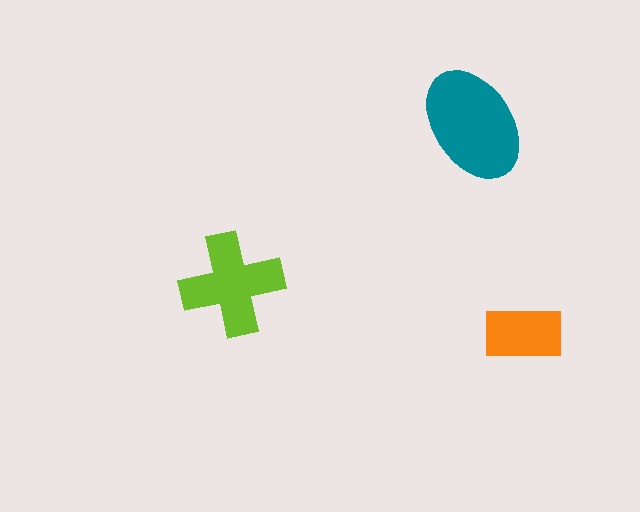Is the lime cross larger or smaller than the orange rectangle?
Larger.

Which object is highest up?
The teal ellipse is topmost.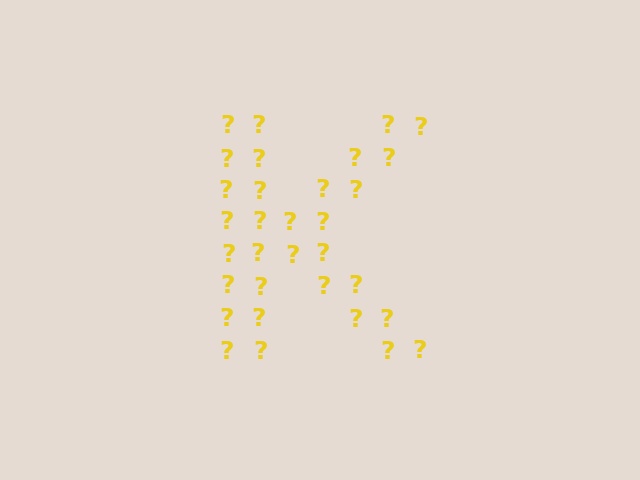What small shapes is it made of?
It is made of small question marks.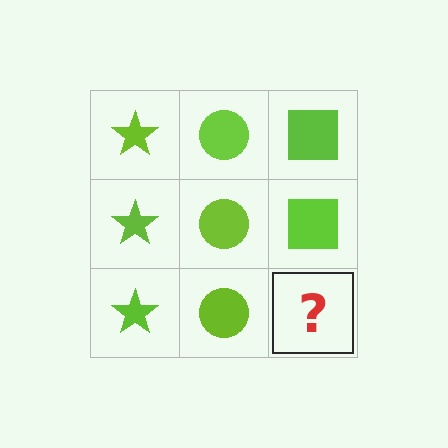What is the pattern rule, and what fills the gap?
The rule is that each column has a consistent shape. The gap should be filled with a lime square.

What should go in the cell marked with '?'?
The missing cell should contain a lime square.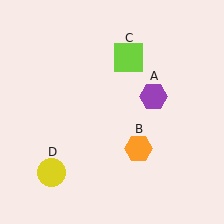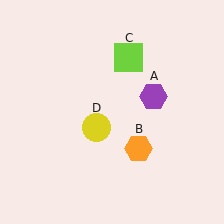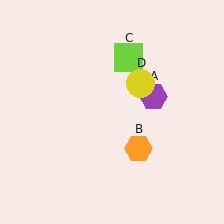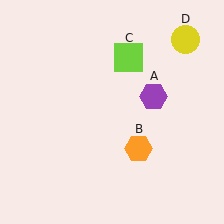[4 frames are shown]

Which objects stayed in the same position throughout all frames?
Purple hexagon (object A) and orange hexagon (object B) and lime square (object C) remained stationary.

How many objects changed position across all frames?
1 object changed position: yellow circle (object D).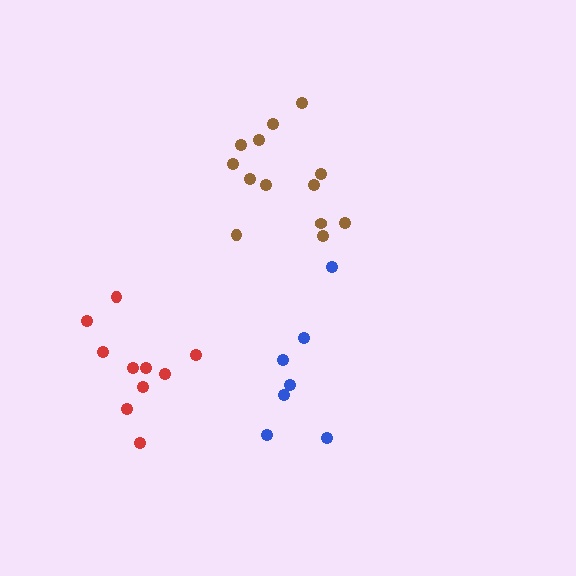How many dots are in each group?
Group 1: 7 dots, Group 2: 13 dots, Group 3: 10 dots (30 total).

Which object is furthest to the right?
The blue cluster is rightmost.